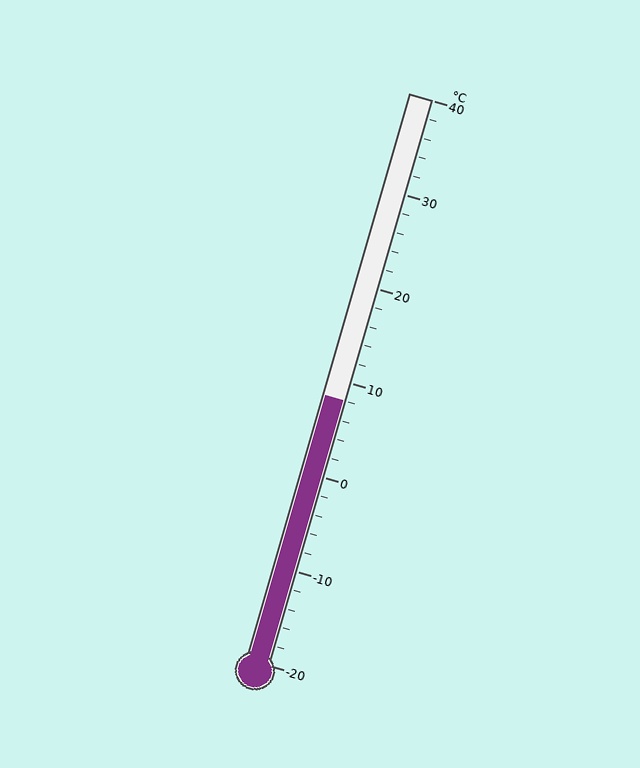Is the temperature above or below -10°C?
The temperature is above -10°C.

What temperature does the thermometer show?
The thermometer shows approximately 8°C.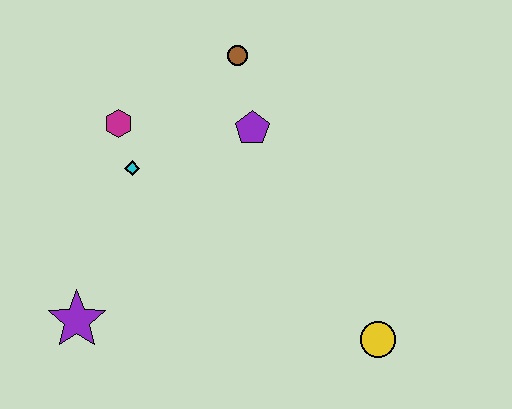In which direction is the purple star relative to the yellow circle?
The purple star is to the left of the yellow circle.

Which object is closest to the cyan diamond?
The magenta hexagon is closest to the cyan diamond.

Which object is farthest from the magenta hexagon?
The yellow circle is farthest from the magenta hexagon.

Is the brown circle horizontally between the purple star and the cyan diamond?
No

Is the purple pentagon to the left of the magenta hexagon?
No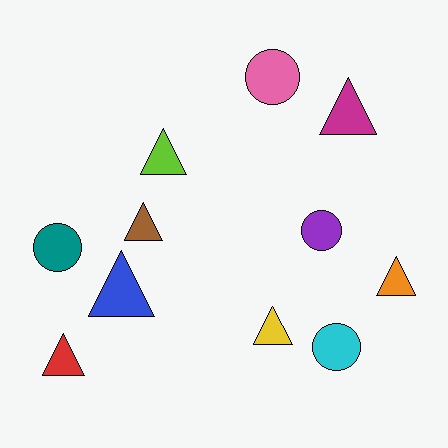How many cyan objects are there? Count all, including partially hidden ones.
There is 1 cyan object.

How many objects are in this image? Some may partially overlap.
There are 11 objects.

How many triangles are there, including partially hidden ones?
There are 7 triangles.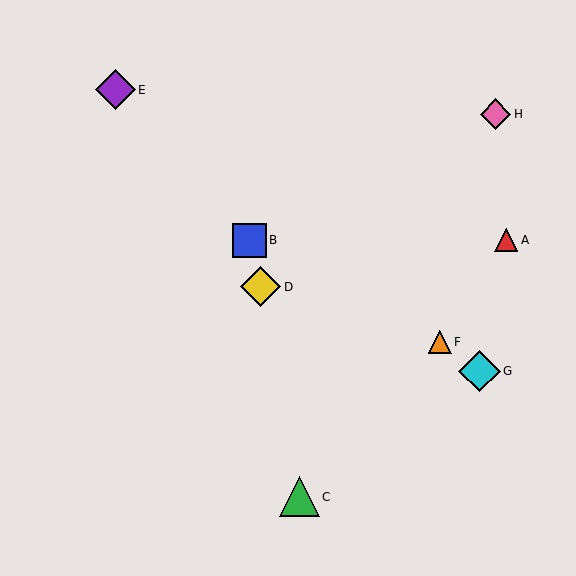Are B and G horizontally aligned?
No, B is at y≈240 and G is at y≈371.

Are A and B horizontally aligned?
Yes, both are at y≈240.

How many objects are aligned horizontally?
2 objects (A, B) are aligned horizontally.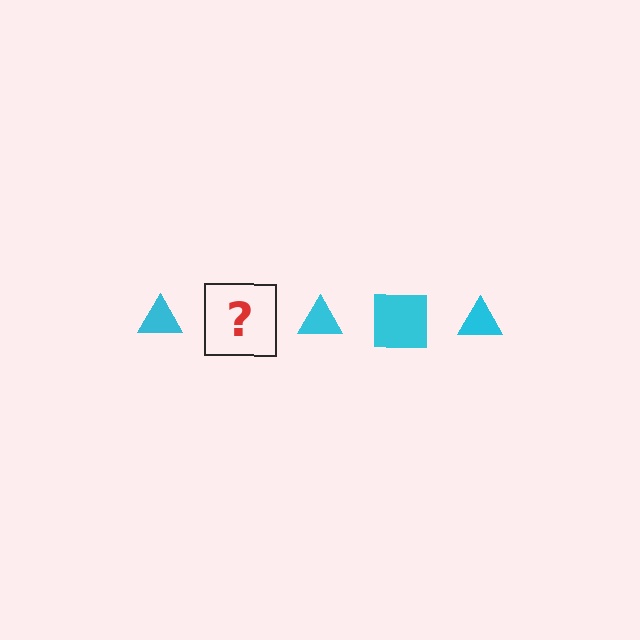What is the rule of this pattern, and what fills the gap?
The rule is that the pattern cycles through triangle, square shapes in cyan. The gap should be filled with a cyan square.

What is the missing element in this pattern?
The missing element is a cyan square.